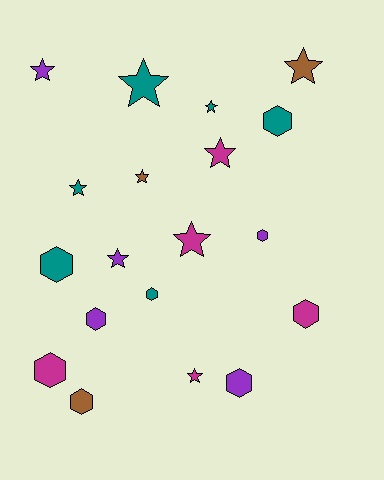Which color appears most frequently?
Teal, with 6 objects.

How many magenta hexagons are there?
There are 2 magenta hexagons.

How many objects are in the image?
There are 19 objects.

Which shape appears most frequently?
Star, with 10 objects.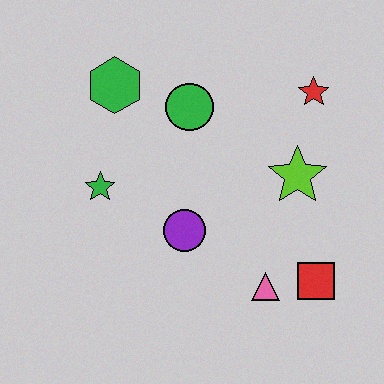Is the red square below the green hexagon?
Yes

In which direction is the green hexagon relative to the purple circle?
The green hexagon is above the purple circle.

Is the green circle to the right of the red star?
No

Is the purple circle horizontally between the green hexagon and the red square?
Yes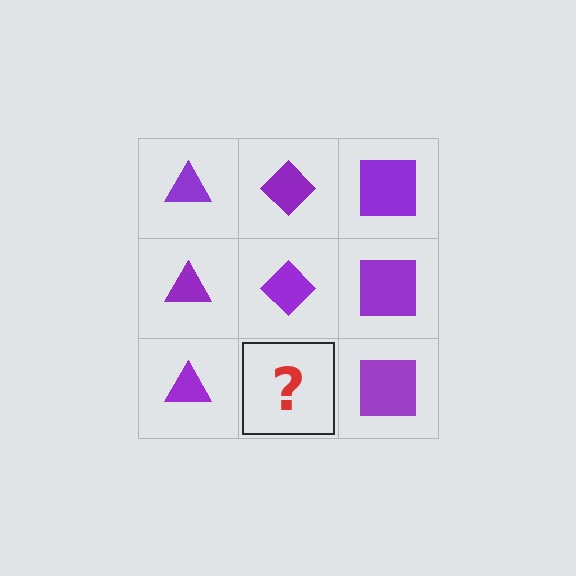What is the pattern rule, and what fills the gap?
The rule is that each column has a consistent shape. The gap should be filled with a purple diamond.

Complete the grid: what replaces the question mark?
The question mark should be replaced with a purple diamond.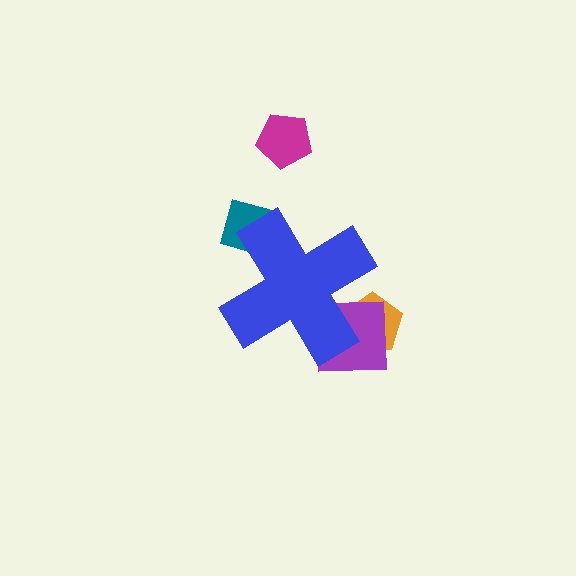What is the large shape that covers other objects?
A blue cross.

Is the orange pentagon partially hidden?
Yes, the orange pentagon is partially hidden behind the blue cross.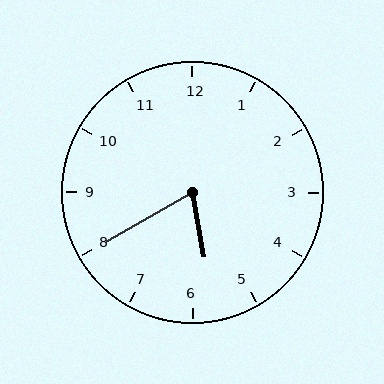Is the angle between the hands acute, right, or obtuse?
It is acute.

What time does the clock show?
5:40.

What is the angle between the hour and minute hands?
Approximately 70 degrees.